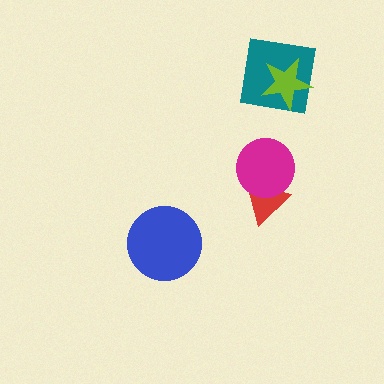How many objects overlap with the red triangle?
1 object overlaps with the red triangle.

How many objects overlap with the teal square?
1 object overlaps with the teal square.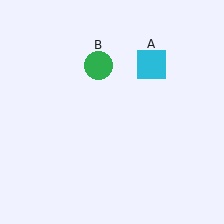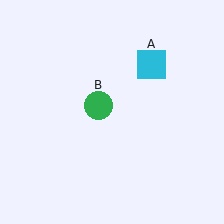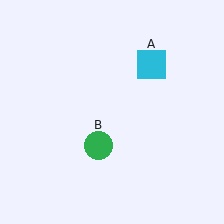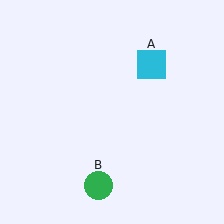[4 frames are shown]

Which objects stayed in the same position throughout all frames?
Cyan square (object A) remained stationary.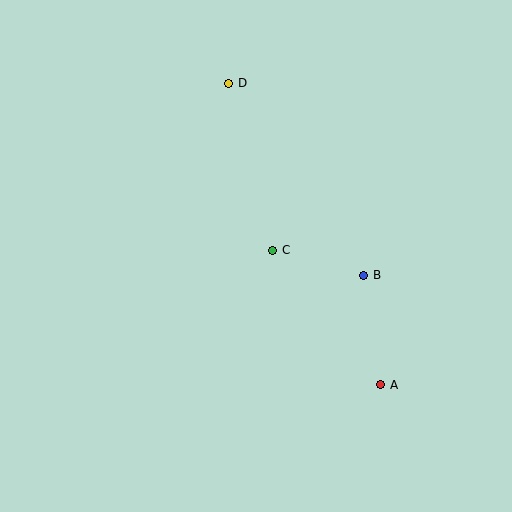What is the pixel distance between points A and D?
The distance between A and D is 338 pixels.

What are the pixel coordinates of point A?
Point A is at (381, 385).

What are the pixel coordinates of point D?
Point D is at (228, 83).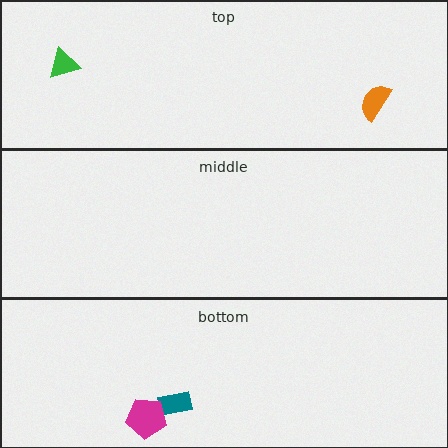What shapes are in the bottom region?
The teal rectangle, the magenta pentagon.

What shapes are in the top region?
The green triangle, the orange semicircle.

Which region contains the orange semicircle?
The top region.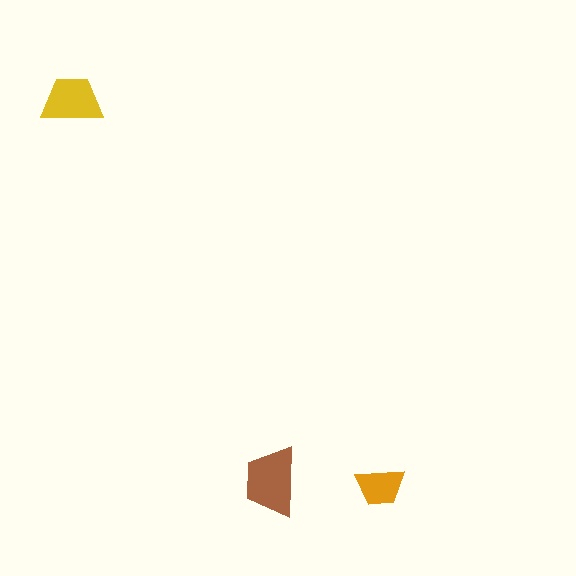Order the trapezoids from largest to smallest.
the brown one, the yellow one, the orange one.